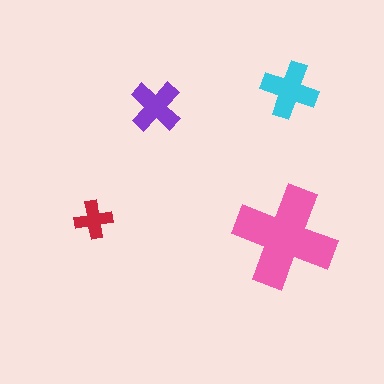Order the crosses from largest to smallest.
the pink one, the cyan one, the purple one, the red one.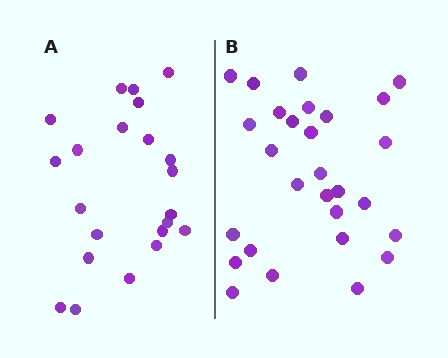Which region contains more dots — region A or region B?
Region B (the right region) has more dots.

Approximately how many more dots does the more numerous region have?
Region B has about 6 more dots than region A.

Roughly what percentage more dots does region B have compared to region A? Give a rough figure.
About 25% more.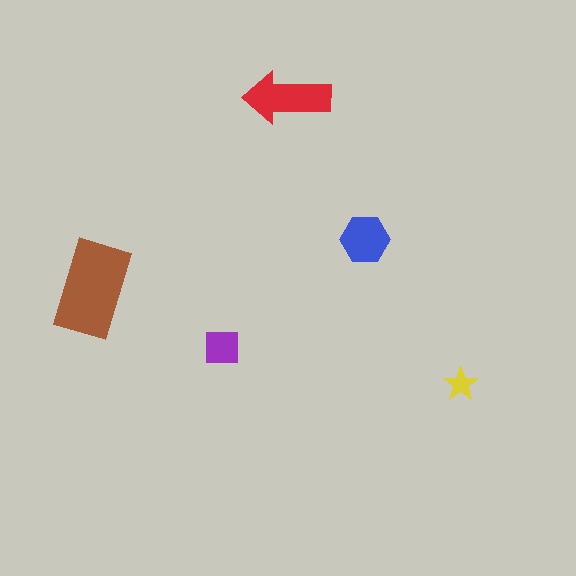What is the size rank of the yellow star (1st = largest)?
5th.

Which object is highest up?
The red arrow is topmost.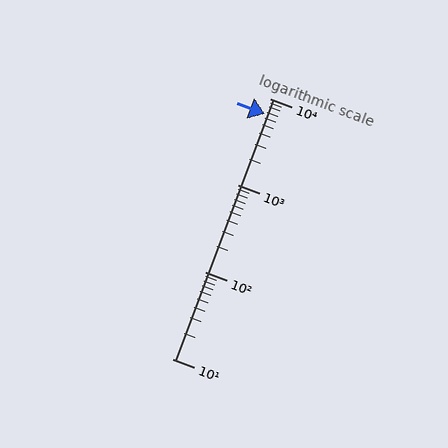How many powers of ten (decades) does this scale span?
The scale spans 3 decades, from 10 to 10000.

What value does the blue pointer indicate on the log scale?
The pointer indicates approximately 6700.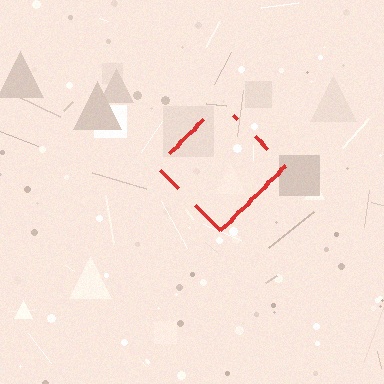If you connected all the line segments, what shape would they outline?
They would outline a diamond.